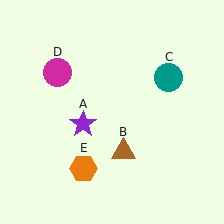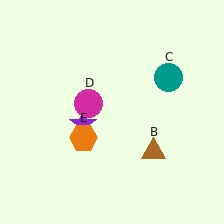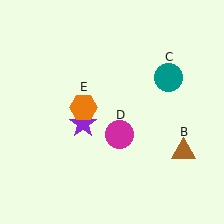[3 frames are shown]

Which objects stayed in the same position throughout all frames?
Purple star (object A) and teal circle (object C) remained stationary.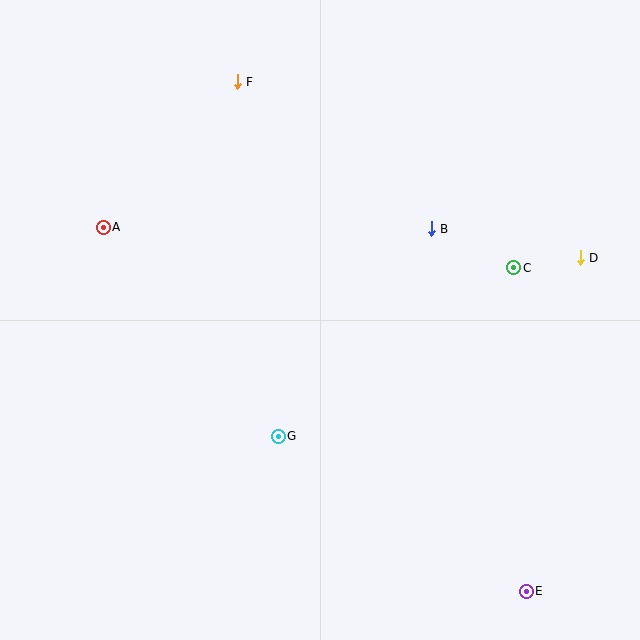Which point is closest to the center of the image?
Point G at (278, 436) is closest to the center.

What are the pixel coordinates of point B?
Point B is at (431, 229).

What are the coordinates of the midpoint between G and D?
The midpoint between G and D is at (429, 347).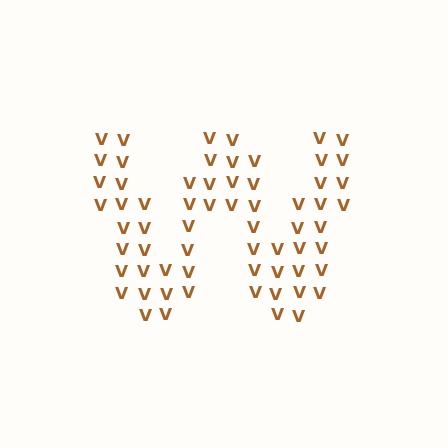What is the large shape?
The large shape is the letter W.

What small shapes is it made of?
It is made of small letter V's.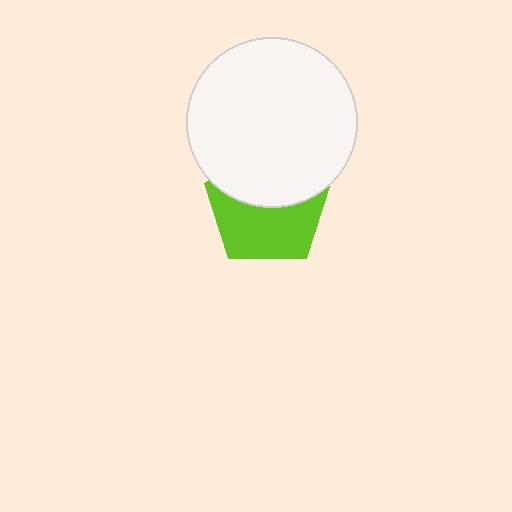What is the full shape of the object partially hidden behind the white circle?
The partially hidden object is a lime pentagon.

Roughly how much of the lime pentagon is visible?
About half of it is visible (roughly 54%).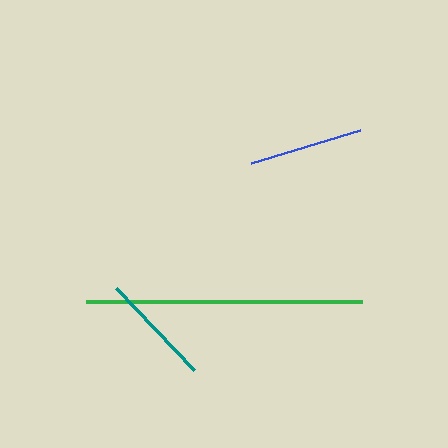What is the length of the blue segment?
The blue segment is approximately 114 pixels long.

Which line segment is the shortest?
The teal line is the shortest at approximately 113 pixels.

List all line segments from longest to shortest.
From longest to shortest: green, blue, teal.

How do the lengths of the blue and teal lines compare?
The blue and teal lines are approximately the same length.